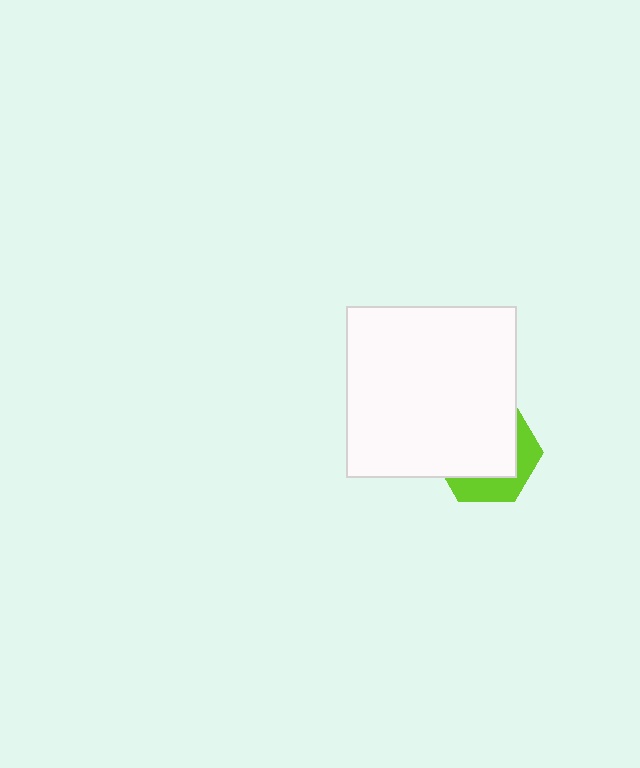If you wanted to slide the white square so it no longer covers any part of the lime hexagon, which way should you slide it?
Slide it toward the upper-left — that is the most direct way to separate the two shapes.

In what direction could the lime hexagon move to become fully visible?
The lime hexagon could move toward the lower-right. That would shift it out from behind the white square entirely.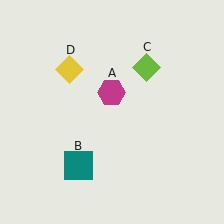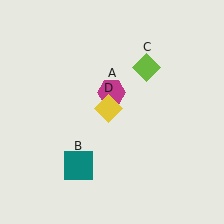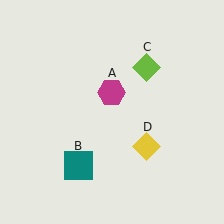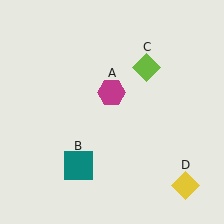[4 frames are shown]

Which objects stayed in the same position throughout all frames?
Magenta hexagon (object A) and teal square (object B) and lime diamond (object C) remained stationary.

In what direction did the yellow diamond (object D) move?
The yellow diamond (object D) moved down and to the right.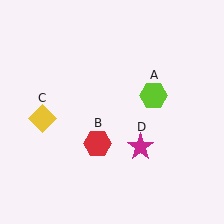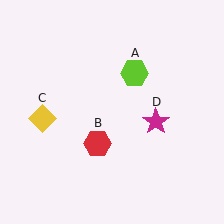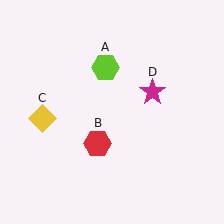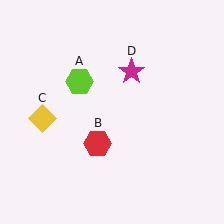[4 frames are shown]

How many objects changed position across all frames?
2 objects changed position: lime hexagon (object A), magenta star (object D).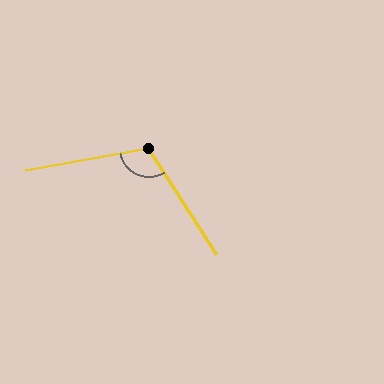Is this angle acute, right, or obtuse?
It is obtuse.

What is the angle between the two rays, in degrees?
Approximately 112 degrees.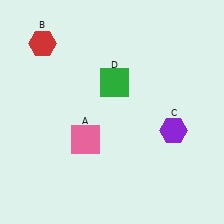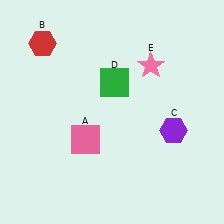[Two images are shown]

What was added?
A pink star (E) was added in Image 2.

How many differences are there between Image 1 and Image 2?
There is 1 difference between the two images.